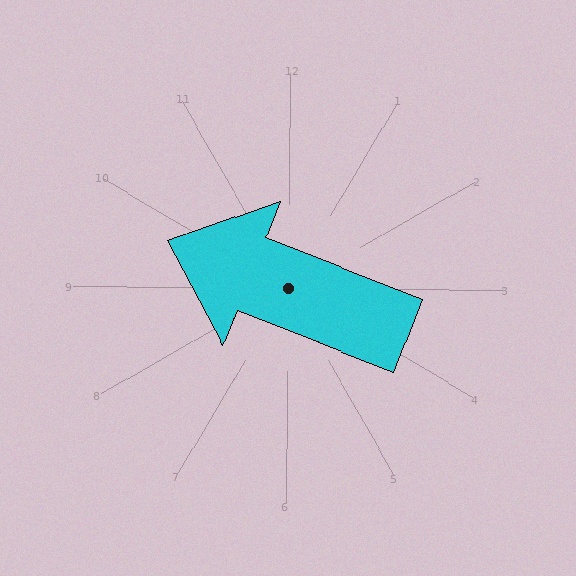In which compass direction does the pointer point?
West.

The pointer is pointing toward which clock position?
Roughly 10 o'clock.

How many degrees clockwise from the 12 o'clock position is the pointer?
Approximately 291 degrees.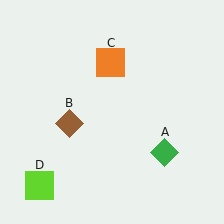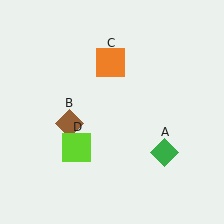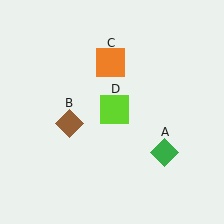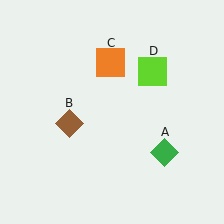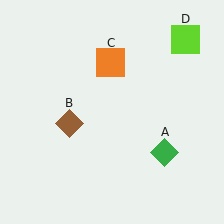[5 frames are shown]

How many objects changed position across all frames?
1 object changed position: lime square (object D).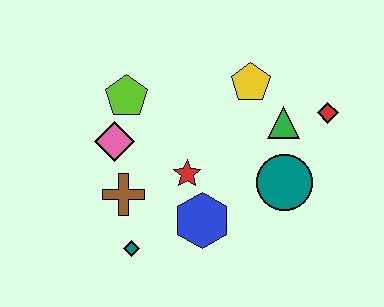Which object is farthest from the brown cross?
The red diamond is farthest from the brown cross.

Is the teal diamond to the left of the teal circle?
Yes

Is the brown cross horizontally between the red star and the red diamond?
No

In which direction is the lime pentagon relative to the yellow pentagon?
The lime pentagon is to the left of the yellow pentagon.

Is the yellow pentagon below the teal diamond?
No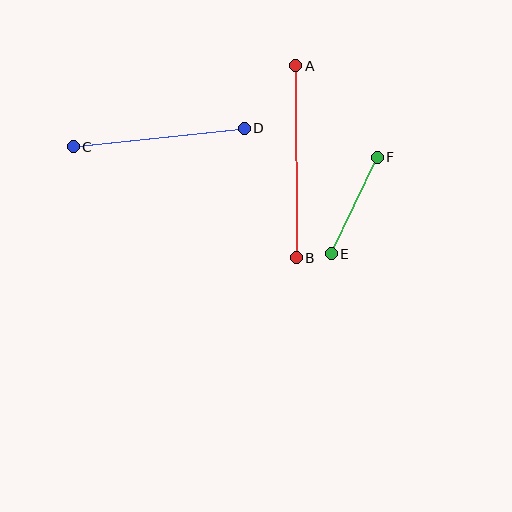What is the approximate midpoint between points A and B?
The midpoint is at approximately (296, 162) pixels.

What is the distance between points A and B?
The distance is approximately 192 pixels.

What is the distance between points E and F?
The distance is approximately 107 pixels.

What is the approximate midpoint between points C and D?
The midpoint is at approximately (159, 137) pixels.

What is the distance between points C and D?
The distance is approximately 172 pixels.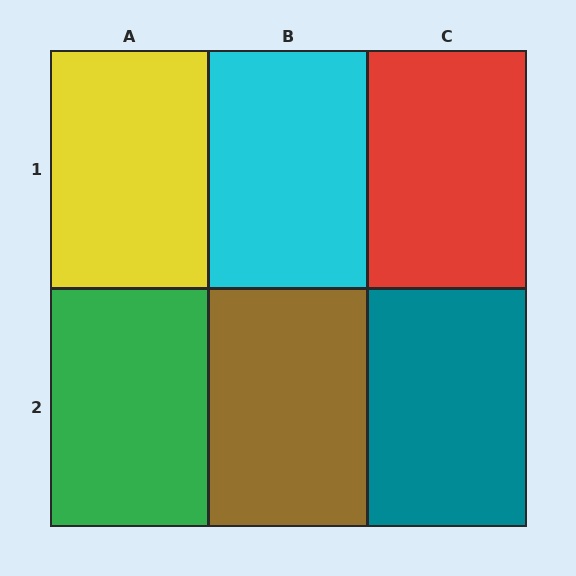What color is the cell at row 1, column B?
Cyan.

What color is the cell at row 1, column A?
Yellow.